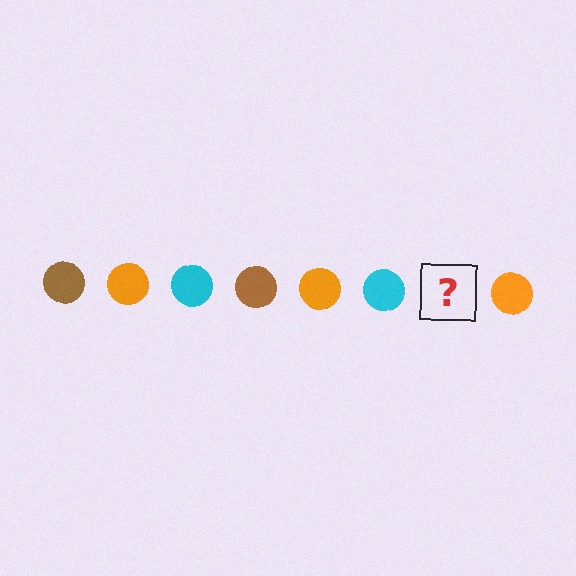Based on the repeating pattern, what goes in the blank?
The blank should be a brown circle.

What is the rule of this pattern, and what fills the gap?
The rule is that the pattern cycles through brown, orange, cyan circles. The gap should be filled with a brown circle.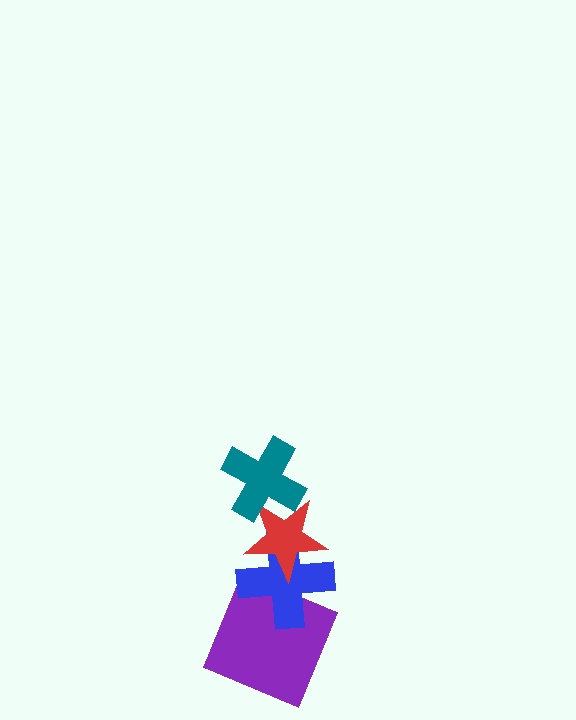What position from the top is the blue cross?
The blue cross is 3rd from the top.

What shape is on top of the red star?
The teal cross is on top of the red star.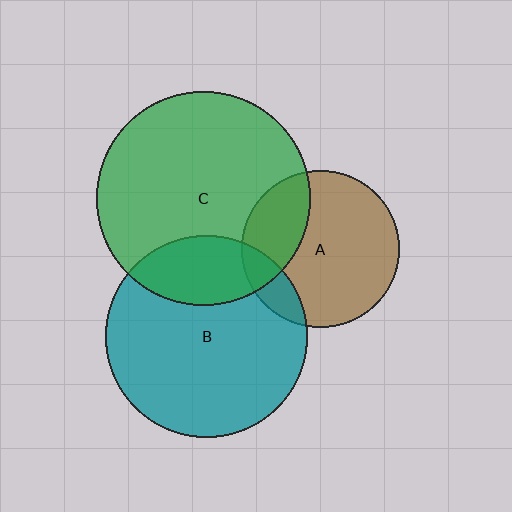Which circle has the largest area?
Circle C (green).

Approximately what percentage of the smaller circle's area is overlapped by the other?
Approximately 25%.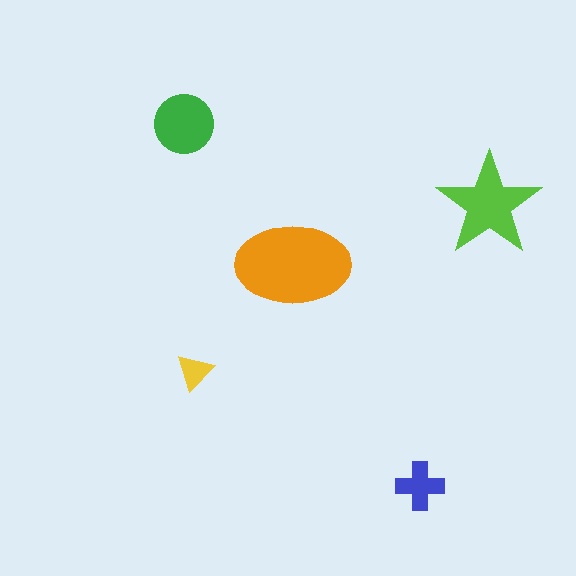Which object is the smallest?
The yellow triangle.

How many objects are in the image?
There are 5 objects in the image.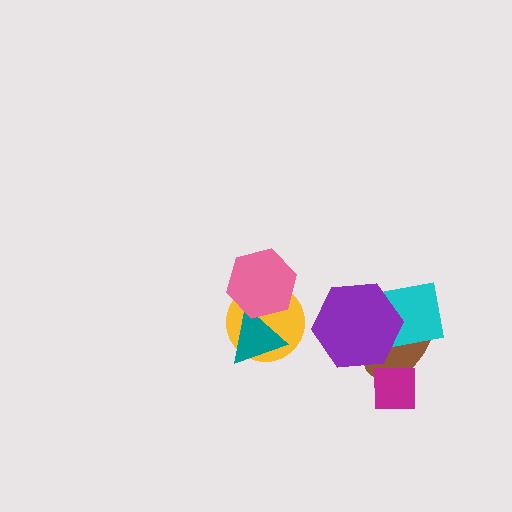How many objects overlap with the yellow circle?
2 objects overlap with the yellow circle.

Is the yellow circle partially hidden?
Yes, it is partially covered by another shape.